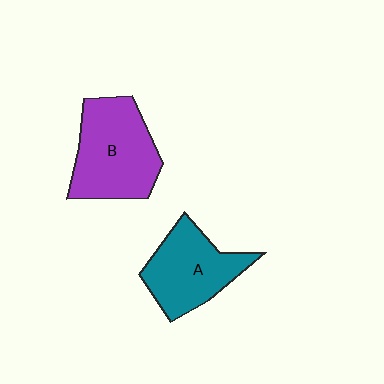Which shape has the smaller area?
Shape A (teal).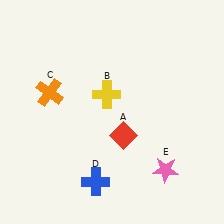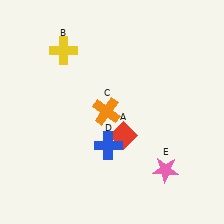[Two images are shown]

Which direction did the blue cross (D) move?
The blue cross (D) moved up.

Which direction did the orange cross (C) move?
The orange cross (C) moved right.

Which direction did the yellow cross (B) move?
The yellow cross (B) moved left.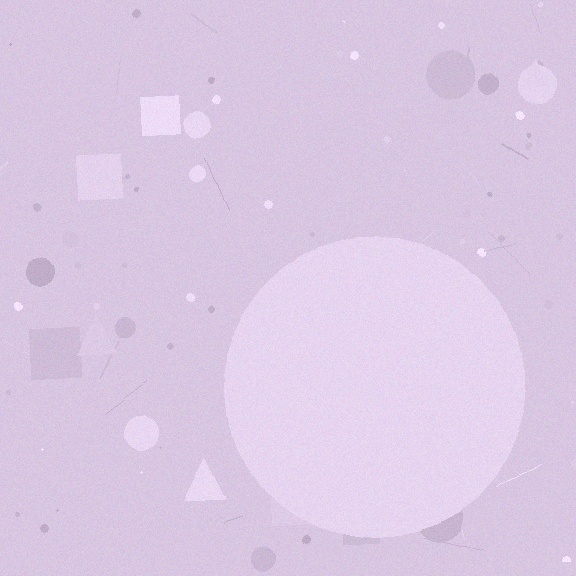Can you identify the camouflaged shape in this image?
The camouflaged shape is a circle.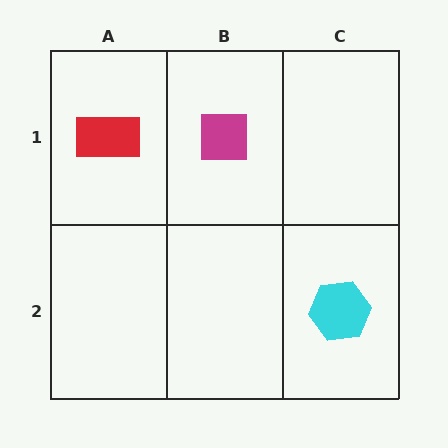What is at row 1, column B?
A magenta square.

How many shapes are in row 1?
2 shapes.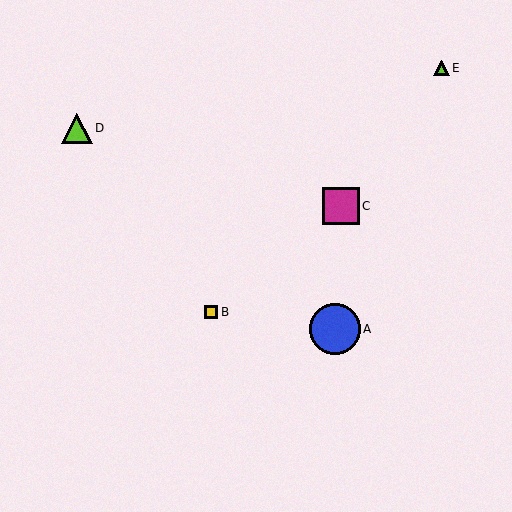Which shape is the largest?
The blue circle (labeled A) is the largest.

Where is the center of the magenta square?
The center of the magenta square is at (341, 206).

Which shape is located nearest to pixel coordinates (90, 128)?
The lime triangle (labeled D) at (77, 128) is nearest to that location.